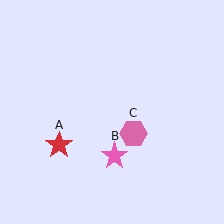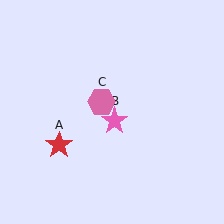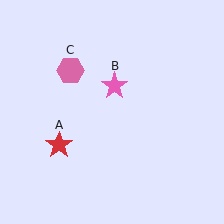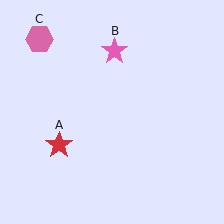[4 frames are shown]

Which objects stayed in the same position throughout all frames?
Red star (object A) remained stationary.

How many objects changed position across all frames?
2 objects changed position: pink star (object B), pink hexagon (object C).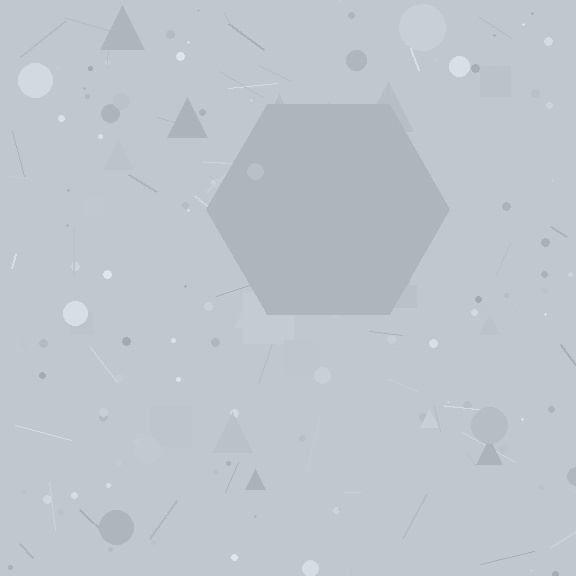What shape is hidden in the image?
A hexagon is hidden in the image.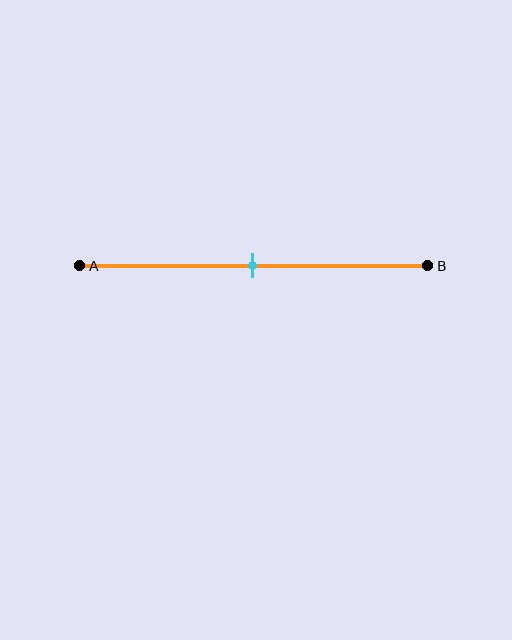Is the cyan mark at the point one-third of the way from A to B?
No, the mark is at about 50% from A, not at the 33% one-third point.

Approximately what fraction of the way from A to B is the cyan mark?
The cyan mark is approximately 50% of the way from A to B.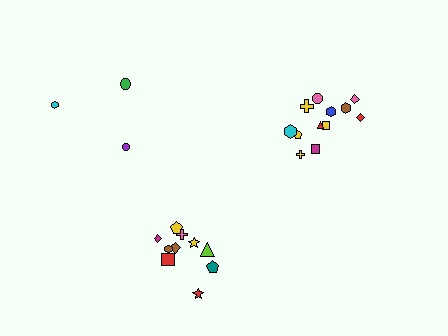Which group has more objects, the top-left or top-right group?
The top-right group.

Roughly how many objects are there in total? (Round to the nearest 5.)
Roughly 25 objects in total.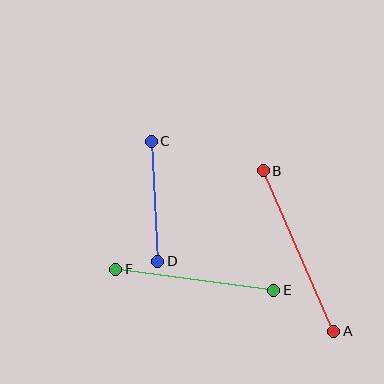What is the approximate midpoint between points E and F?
The midpoint is at approximately (195, 280) pixels.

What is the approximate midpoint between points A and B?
The midpoint is at approximately (299, 251) pixels.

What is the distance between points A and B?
The distance is approximately 175 pixels.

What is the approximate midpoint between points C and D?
The midpoint is at approximately (155, 201) pixels.